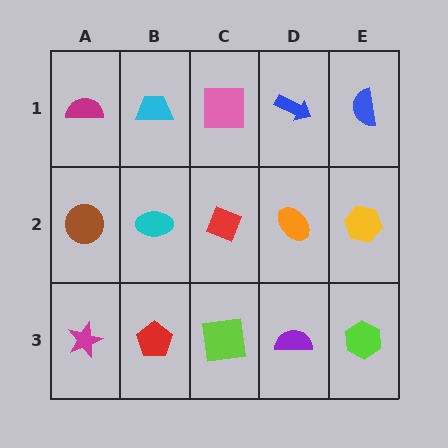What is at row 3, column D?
A purple semicircle.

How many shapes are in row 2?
5 shapes.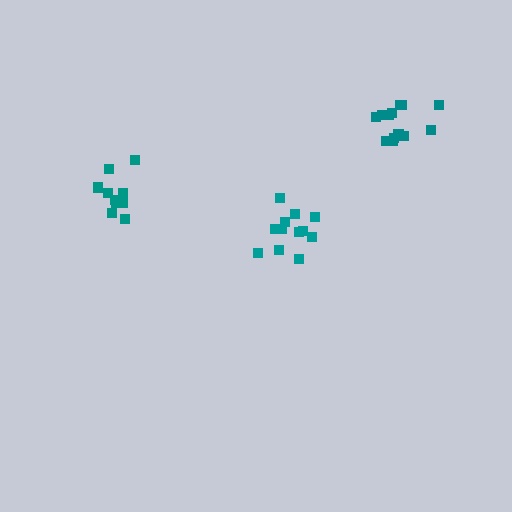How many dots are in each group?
Group 1: 12 dots, Group 2: 10 dots, Group 3: 13 dots (35 total).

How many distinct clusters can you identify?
There are 3 distinct clusters.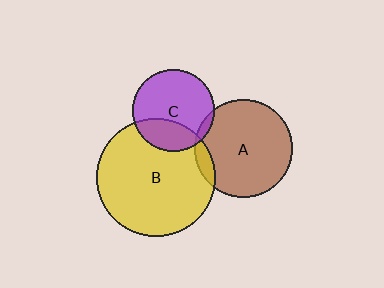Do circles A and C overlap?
Yes.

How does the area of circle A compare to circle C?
Approximately 1.4 times.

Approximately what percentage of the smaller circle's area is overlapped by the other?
Approximately 5%.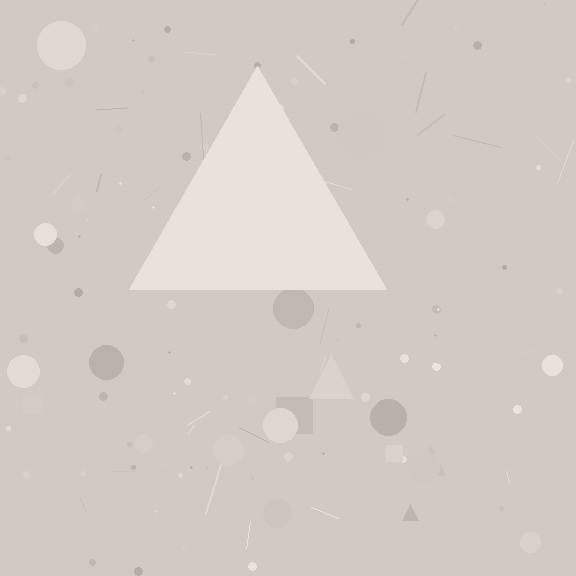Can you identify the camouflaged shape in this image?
The camouflaged shape is a triangle.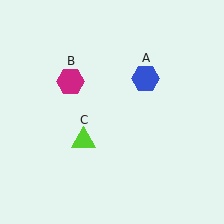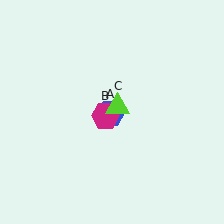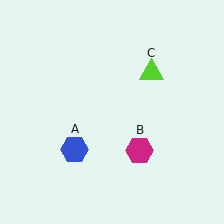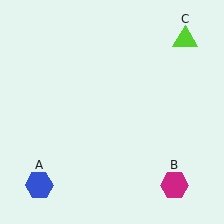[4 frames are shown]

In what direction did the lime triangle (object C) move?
The lime triangle (object C) moved up and to the right.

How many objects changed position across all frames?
3 objects changed position: blue hexagon (object A), magenta hexagon (object B), lime triangle (object C).